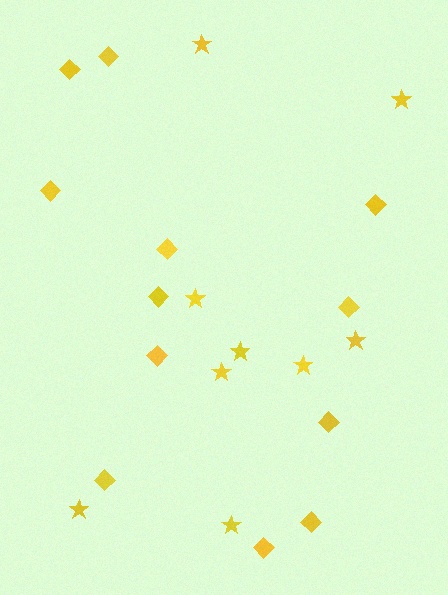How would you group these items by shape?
There are 2 groups: one group of stars (9) and one group of diamonds (12).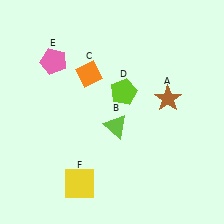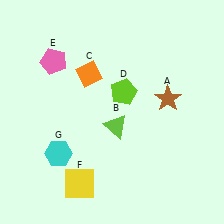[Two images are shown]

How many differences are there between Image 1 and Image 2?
There is 1 difference between the two images.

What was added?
A cyan hexagon (G) was added in Image 2.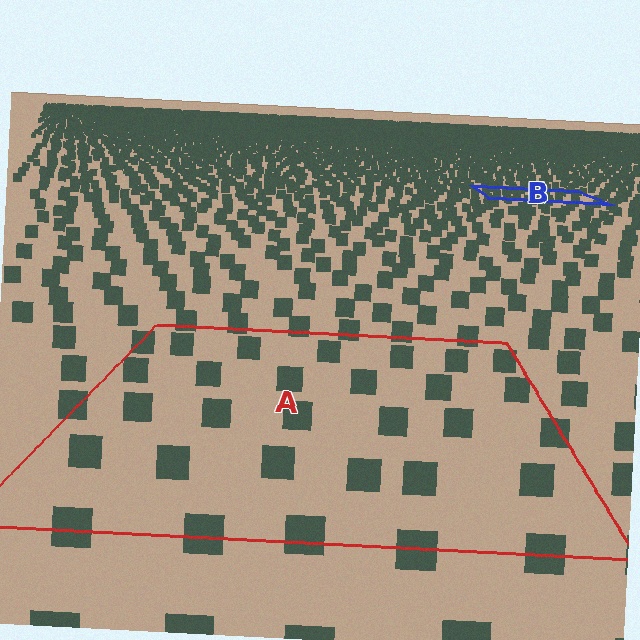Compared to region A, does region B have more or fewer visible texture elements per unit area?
Region B has more texture elements per unit area — they are packed more densely because it is farther away.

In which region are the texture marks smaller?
The texture marks are smaller in region B, because it is farther away.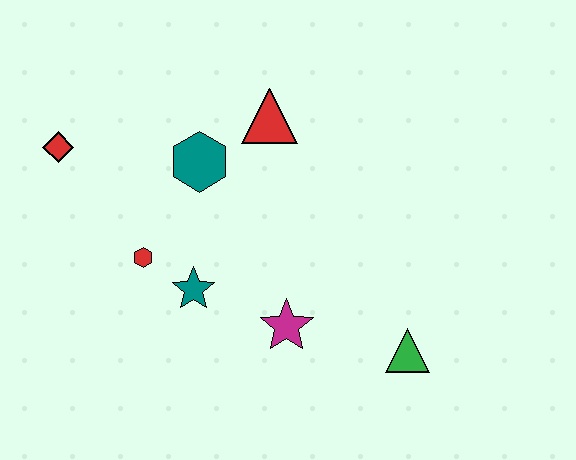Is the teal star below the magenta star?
No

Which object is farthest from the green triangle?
The red diamond is farthest from the green triangle.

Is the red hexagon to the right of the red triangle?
No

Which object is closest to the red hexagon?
The teal star is closest to the red hexagon.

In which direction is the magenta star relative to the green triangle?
The magenta star is to the left of the green triangle.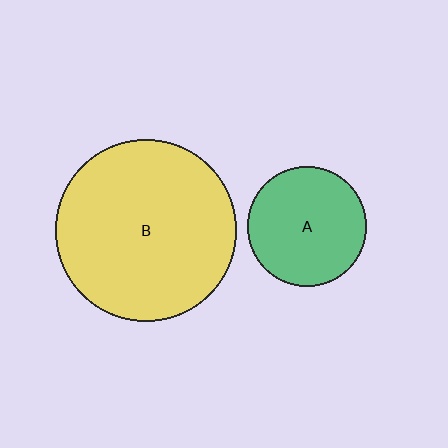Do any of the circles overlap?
No, none of the circles overlap.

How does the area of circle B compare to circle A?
Approximately 2.3 times.